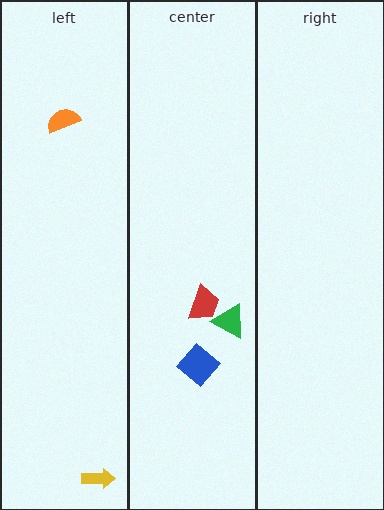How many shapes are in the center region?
3.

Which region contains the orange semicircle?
The left region.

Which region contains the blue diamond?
The center region.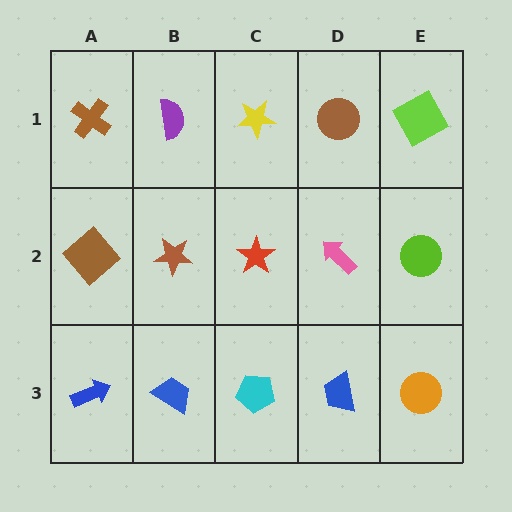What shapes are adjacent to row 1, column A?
A brown diamond (row 2, column A), a purple semicircle (row 1, column B).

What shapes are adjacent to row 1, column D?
A pink arrow (row 2, column D), a yellow star (row 1, column C), a lime square (row 1, column E).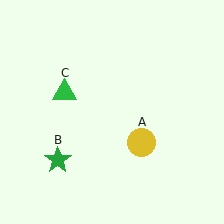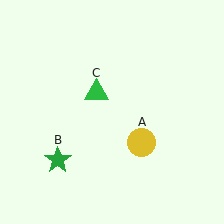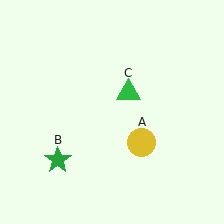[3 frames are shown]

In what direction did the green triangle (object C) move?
The green triangle (object C) moved right.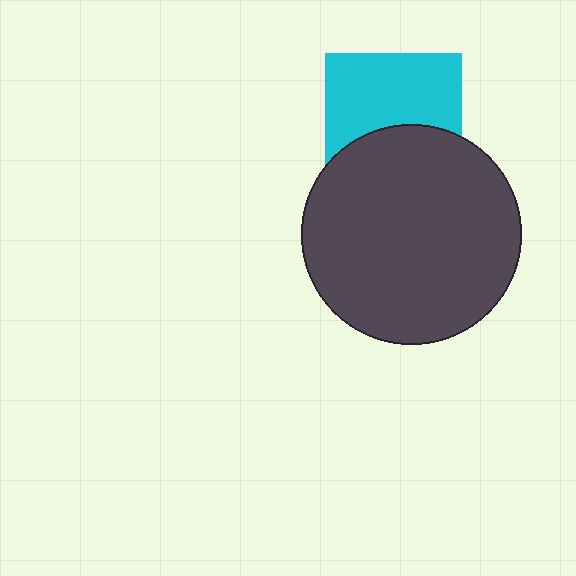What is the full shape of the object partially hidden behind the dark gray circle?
The partially hidden object is a cyan square.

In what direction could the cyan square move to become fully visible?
The cyan square could move up. That would shift it out from behind the dark gray circle entirely.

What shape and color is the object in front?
The object in front is a dark gray circle.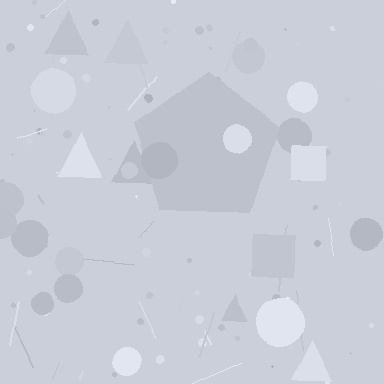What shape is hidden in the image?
A pentagon is hidden in the image.